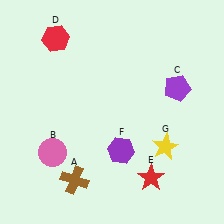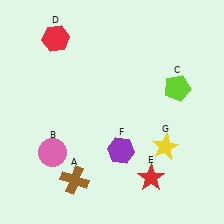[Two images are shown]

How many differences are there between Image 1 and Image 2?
There is 1 difference between the two images.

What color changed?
The pentagon (C) changed from purple in Image 1 to lime in Image 2.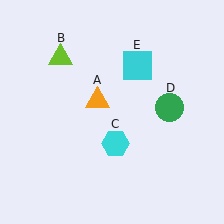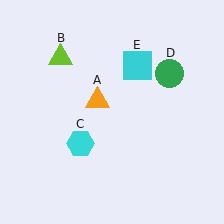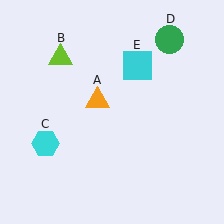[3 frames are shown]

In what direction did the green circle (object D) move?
The green circle (object D) moved up.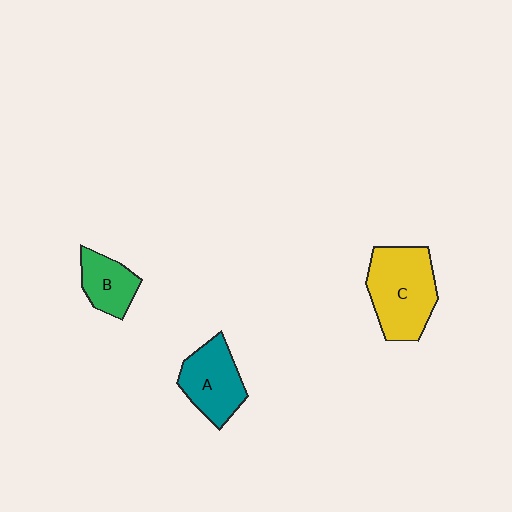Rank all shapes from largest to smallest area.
From largest to smallest: C (yellow), A (teal), B (green).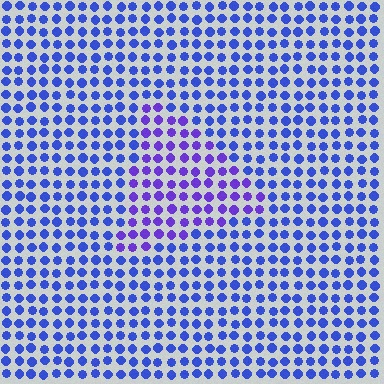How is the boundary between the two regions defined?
The boundary is defined purely by a slight shift in hue (about 30 degrees). Spacing, size, and orientation are identical on both sides.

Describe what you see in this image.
The image is filled with small blue elements in a uniform arrangement. A triangle-shaped region is visible where the elements are tinted to a slightly different hue, forming a subtle color boundary.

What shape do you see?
I see a triangle.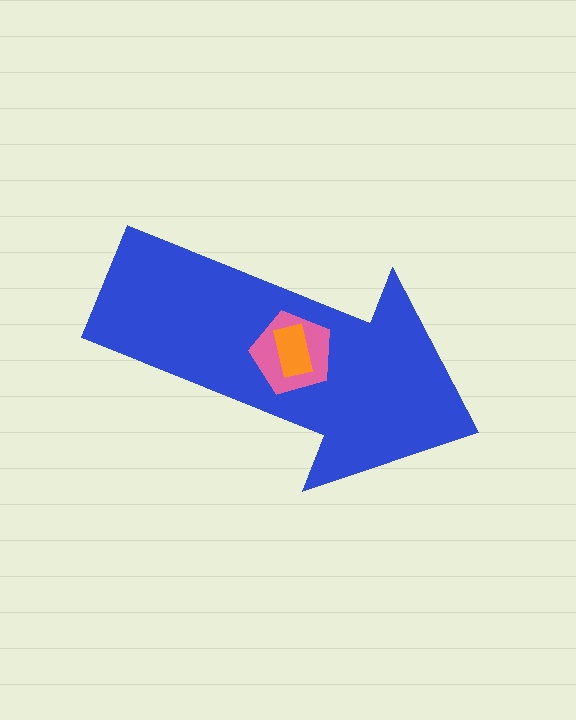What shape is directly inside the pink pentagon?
The orange rectangle.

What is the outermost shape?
The blue arrow.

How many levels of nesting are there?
3.